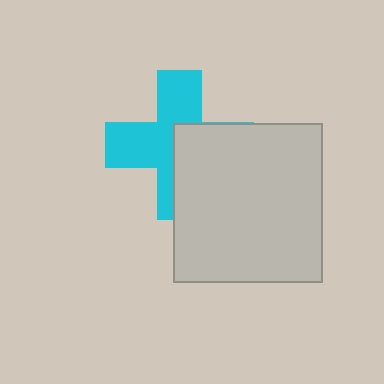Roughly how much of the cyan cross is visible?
About half of it is visible (roughly 56%).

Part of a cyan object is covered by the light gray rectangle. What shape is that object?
It is a cross.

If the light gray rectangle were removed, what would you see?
You would see the complete cyan cross.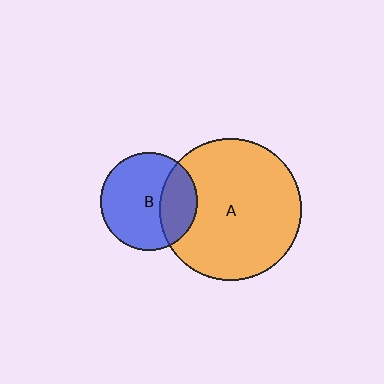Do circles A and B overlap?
Yes.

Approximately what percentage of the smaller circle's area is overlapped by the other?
Approximately 30%.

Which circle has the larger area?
Circle A (orange).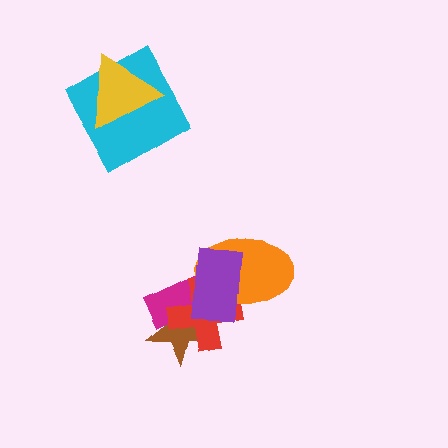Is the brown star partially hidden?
Yes, it is partially covered by another shape.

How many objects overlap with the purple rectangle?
4 objects overlap with the purple rectangle.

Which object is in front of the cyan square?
The yellow triangle is in front of the cyan square.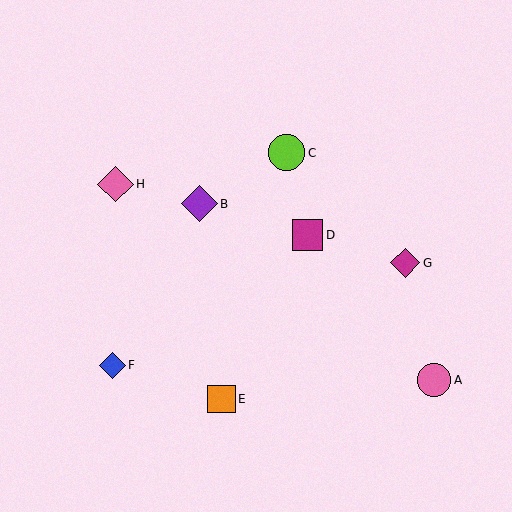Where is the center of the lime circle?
The center of the lime circle is at (286, 153).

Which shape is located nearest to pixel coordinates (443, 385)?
The pink circle (labeled A) at (434, 380) is nearest to that location.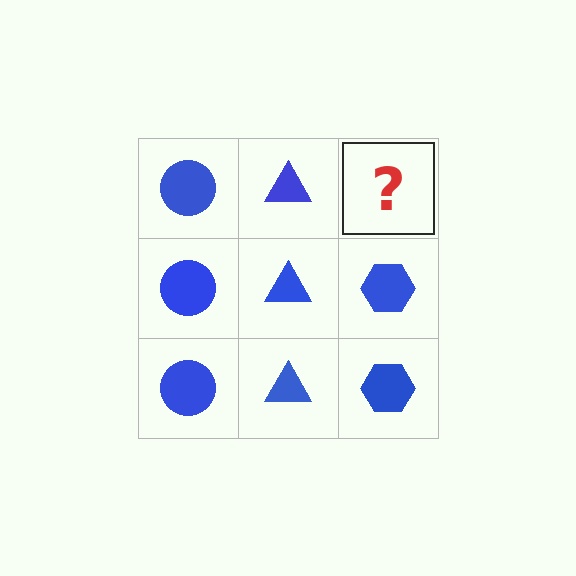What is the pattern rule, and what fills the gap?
The rule is that each column has a consistent shape. The gap should be filled with a blue hexagon.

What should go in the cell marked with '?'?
The missing cell should contain a blue hexagon.